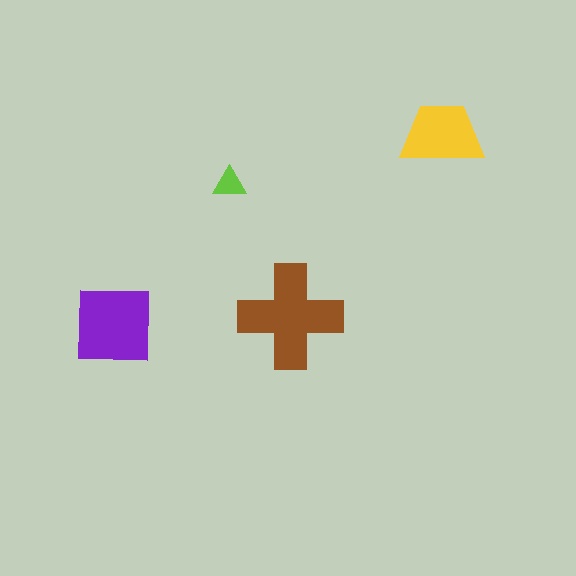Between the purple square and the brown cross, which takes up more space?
The brown cross.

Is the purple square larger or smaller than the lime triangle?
Larger.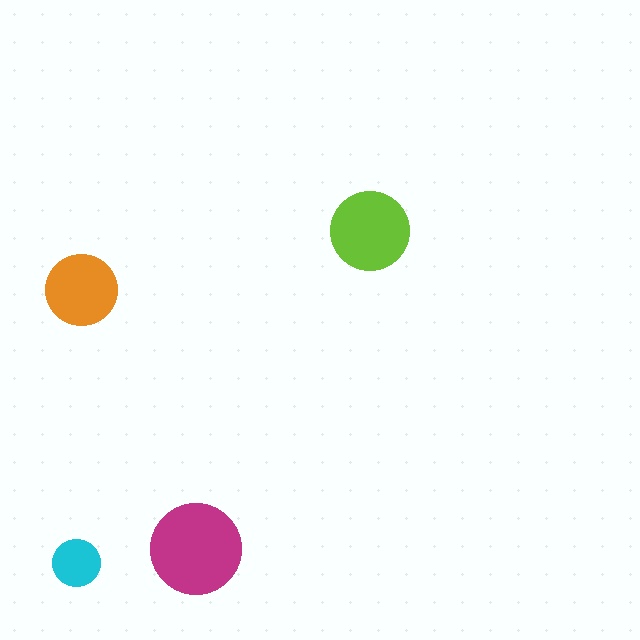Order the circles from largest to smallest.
the magenta one, the lime one, the orange one, the cyan one.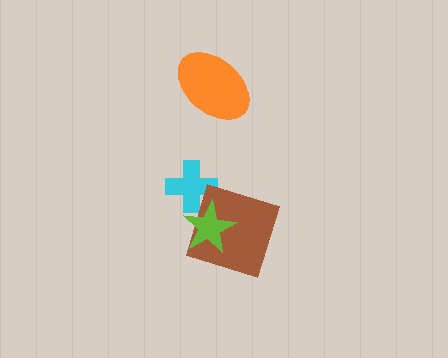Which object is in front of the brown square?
The lime star is in front of the brown square.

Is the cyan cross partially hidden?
Yes, it is partially covered by another shape.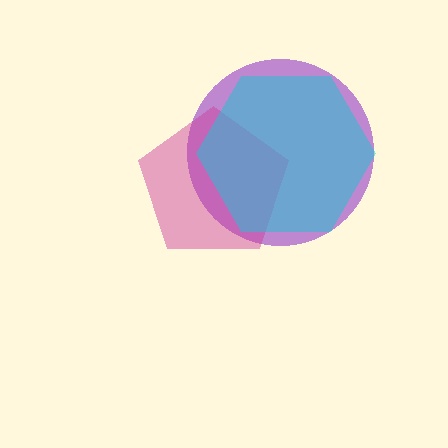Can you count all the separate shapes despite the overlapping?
Yes, there are 3 separate shapes.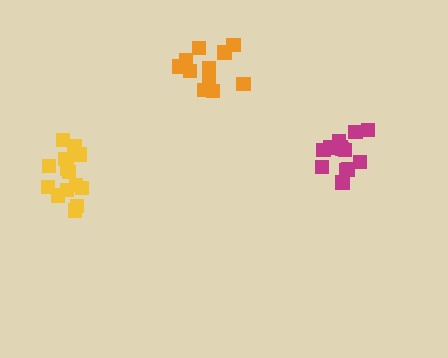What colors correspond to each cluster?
The clusters are colored: yellow, magenta, orange.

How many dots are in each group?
Group 1: 14 dots, Group 2: 13 dots, Group 3: 11 dots (38 total).